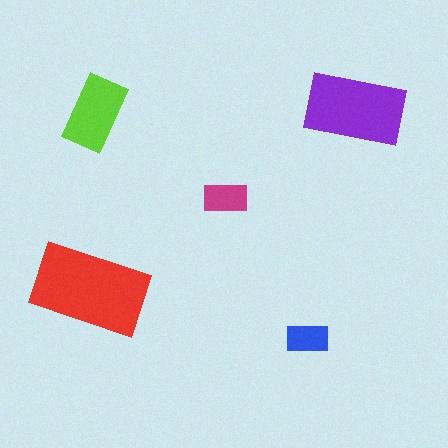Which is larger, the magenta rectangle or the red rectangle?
The red one.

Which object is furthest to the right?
The purple rectangle is rightmost.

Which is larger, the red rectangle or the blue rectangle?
The red one.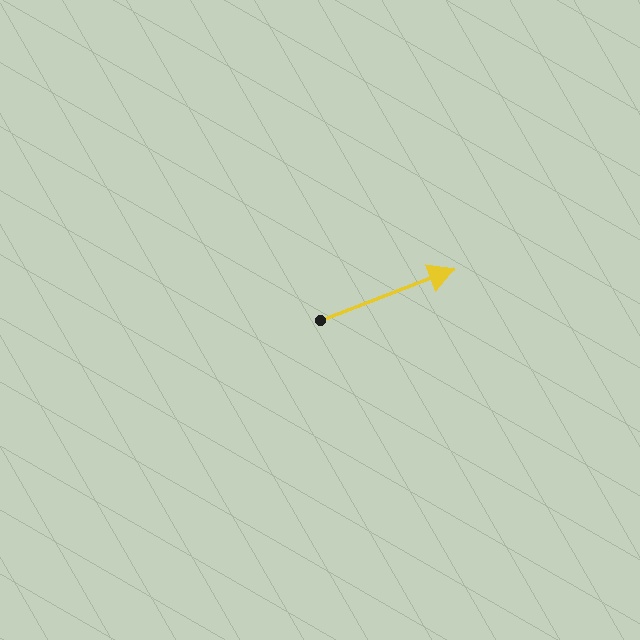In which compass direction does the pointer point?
East.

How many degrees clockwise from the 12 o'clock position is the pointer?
Approximately 69 degrees.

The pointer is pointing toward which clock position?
Roughly 2 o'clock.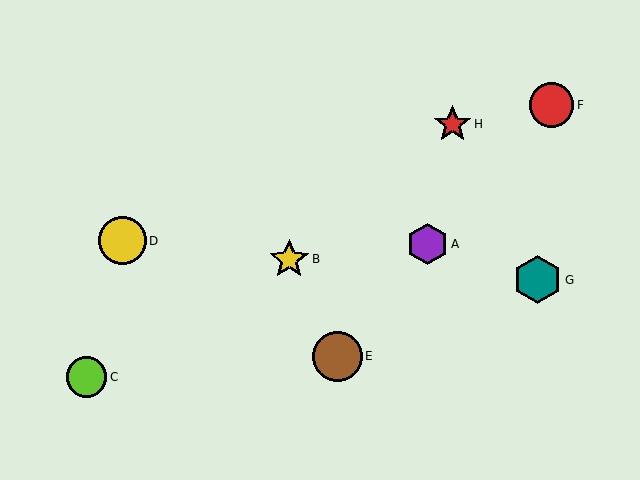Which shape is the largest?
The brown circle (labeled E) is the largest.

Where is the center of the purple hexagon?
The center of the purple hexagon is at (427, 244).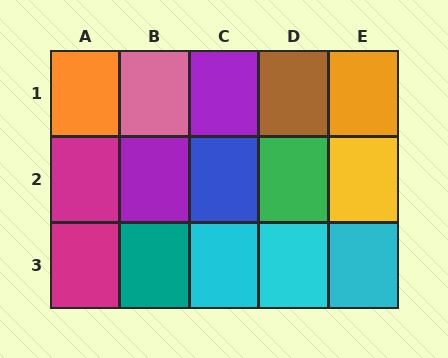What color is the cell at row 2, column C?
Blue.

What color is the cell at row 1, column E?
Orange.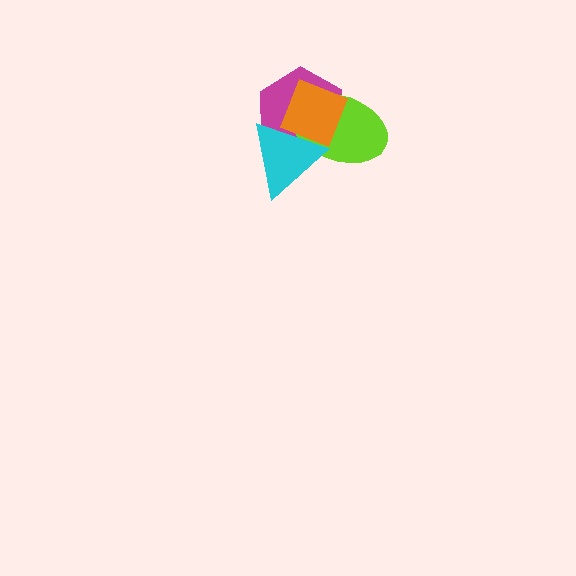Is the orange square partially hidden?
Yes, it is partially covered by another shape.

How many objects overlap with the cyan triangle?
3 objects overlap with the cyan triangle.